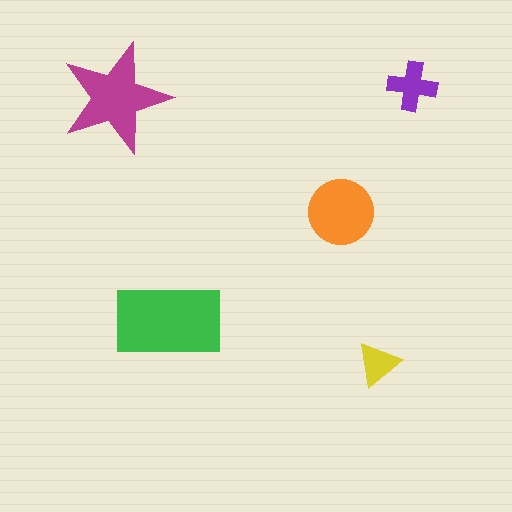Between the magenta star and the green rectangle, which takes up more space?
The green rectangle.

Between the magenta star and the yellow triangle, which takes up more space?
The magenta star.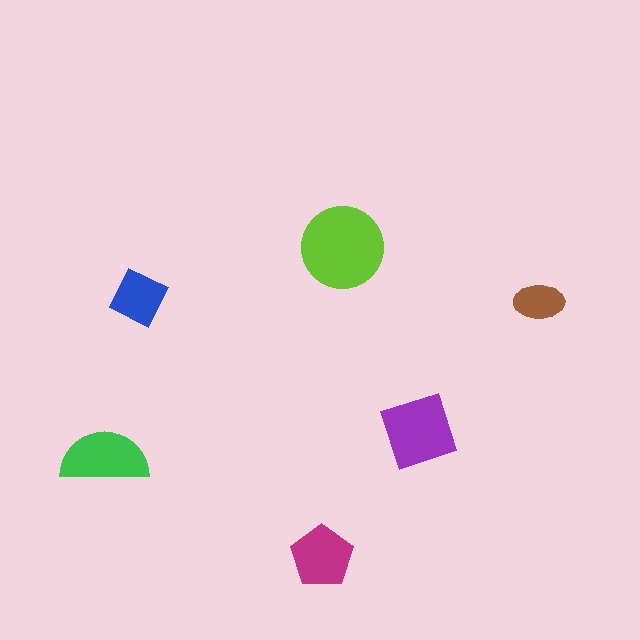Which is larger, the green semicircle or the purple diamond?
The purple diamond.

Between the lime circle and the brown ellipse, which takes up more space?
The lime circle.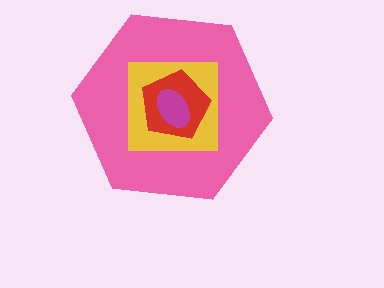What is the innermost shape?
The magenta ellipse.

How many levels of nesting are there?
4.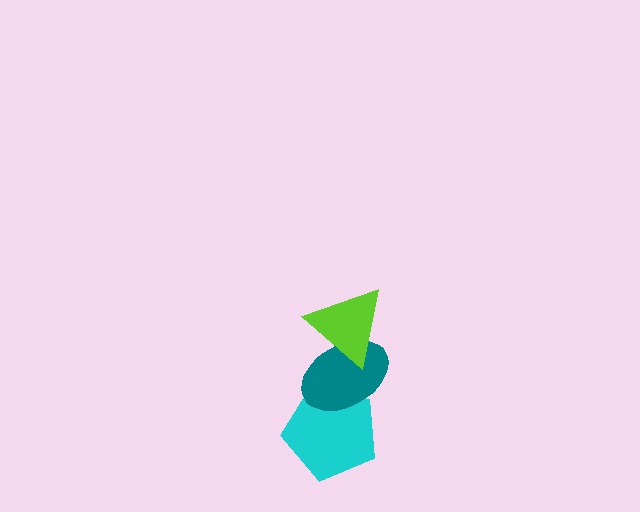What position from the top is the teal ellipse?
The teal ellipse is 2nd from the top.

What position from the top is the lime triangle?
The lime triangle is 1st from the top.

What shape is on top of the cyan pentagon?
The teal ellipse is on top of the cyan pentagon.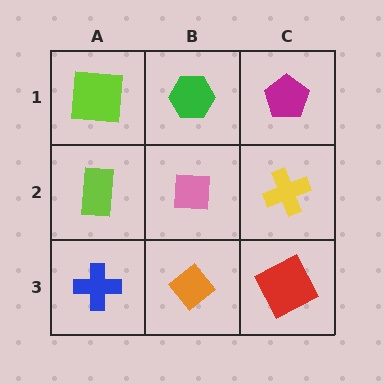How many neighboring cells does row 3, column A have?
2.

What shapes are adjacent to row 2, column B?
A green hexagon (row 1, column B), an orange diamond (row 3, column B), a lime rectangle (row 2, column A), a yellow cross (row 2, column C).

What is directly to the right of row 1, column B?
A magenta pentagon.